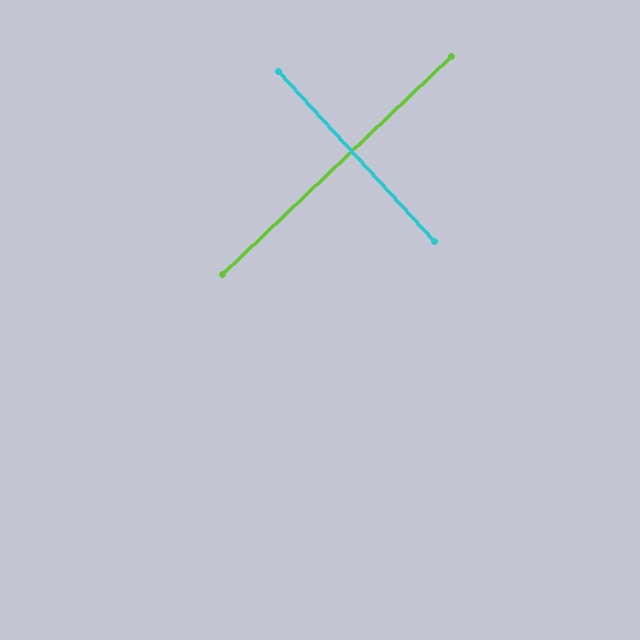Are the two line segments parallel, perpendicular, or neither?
Perpendicular — they meet at approximately 89°.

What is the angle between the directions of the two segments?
Approximately 89 degrees.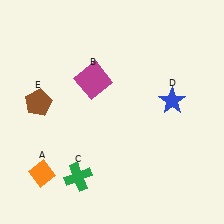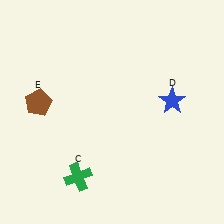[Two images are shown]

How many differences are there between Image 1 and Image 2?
There are 2 differences between the two images.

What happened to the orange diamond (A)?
The orange diamond (A) was removed in Image 2. It was in the bottom-left area of Image 1.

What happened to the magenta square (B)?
The magenta square (B) was removed in Image 2. It was in the top-left area of Image 1.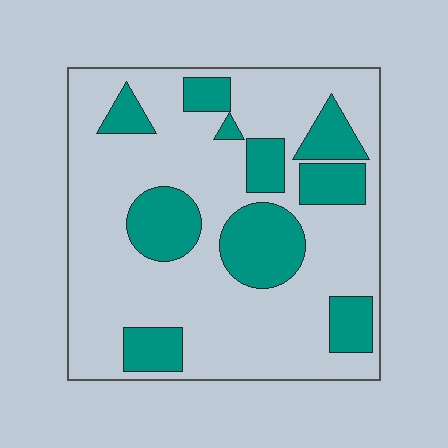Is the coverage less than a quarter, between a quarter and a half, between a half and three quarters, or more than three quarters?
Between a quarter and a half.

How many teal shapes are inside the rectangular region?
10.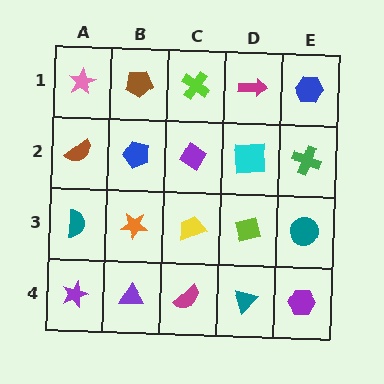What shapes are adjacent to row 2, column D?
A magenta arrow (row 1, column D), a lime square (row 3, column D), a purple diamond (row 2, column C), a green cross (row 2, column E).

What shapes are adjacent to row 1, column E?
A green cross (row 2, column E), a magenta arrow (row 1, column D).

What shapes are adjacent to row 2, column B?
A brown pentagon (row 1, column B), an orange star (row 3, column B), a brown semicircle (row 2, column A), a purple diamond (row 2, column C).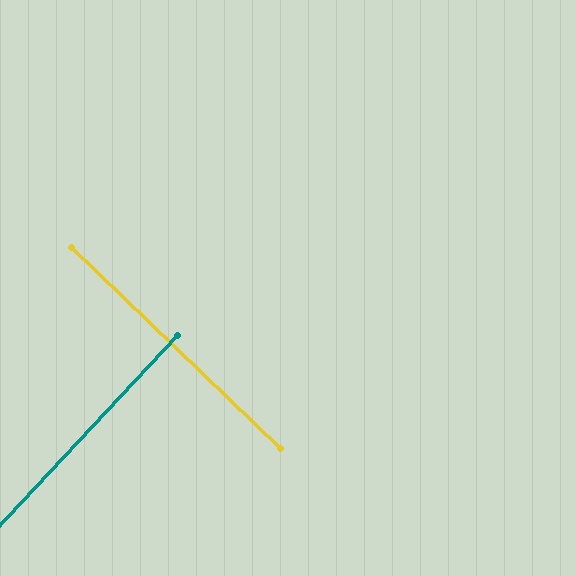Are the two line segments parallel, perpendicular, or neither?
Perpendicular — they meet at approximately 89°.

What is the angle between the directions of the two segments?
Approximately 89 degrees.